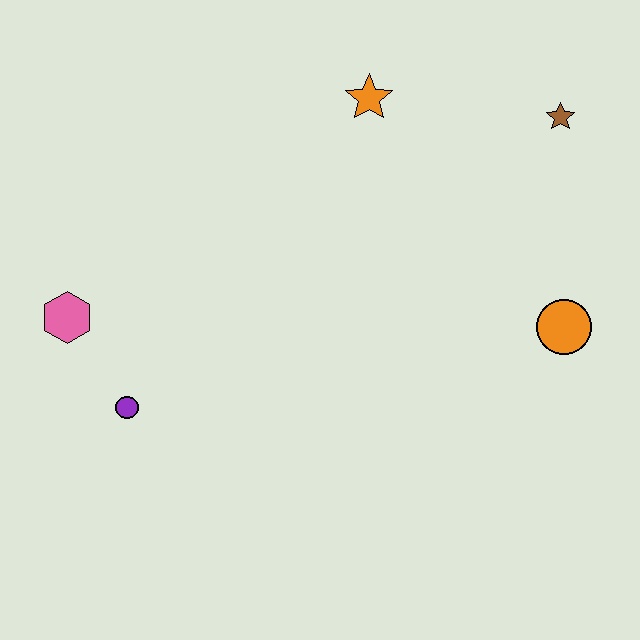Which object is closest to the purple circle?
The pink hexagon is closest to the purple circle.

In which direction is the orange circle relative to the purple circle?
The orange circle is to the right of the purple circle.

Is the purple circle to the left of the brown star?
Yes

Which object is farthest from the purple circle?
The brown star is farthest from the purple circle.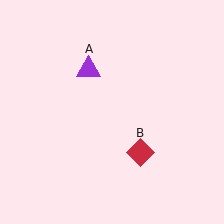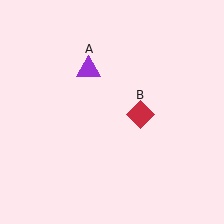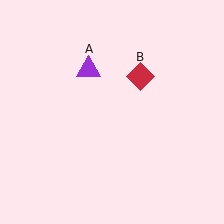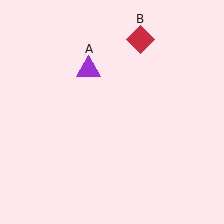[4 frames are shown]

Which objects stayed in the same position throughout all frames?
Purple triangle (object A) remained stationary.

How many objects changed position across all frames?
1 object changed position: red diamond (object B).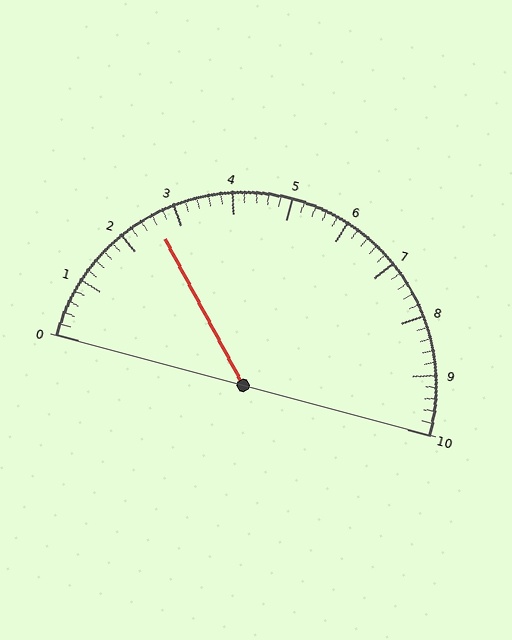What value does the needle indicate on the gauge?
The needle indicates approximately 2.6.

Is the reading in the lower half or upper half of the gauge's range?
The reading is in the lower half of the range (0 to 10).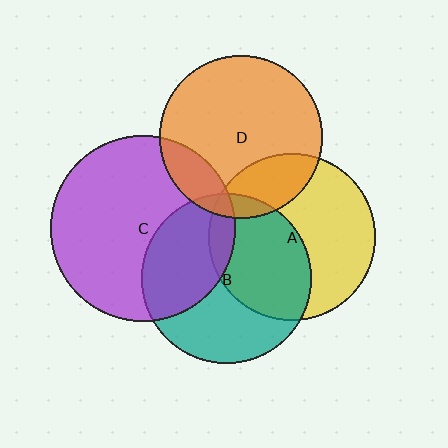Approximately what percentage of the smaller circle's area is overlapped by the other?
Approximately 5%.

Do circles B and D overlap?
Yes.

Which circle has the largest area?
Circle C (purple).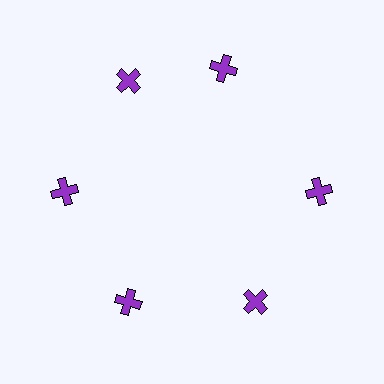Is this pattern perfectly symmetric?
No. The 6 purple crosses are arranged in a ring, but one element near the 1 o'clock position is rotated out of alignment along the ring, breaking the 6-fold rotational symmetry.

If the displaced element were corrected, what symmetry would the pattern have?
It would have 6-fold rotational symmetry — the pattern would map onto itself every 60 degrees.